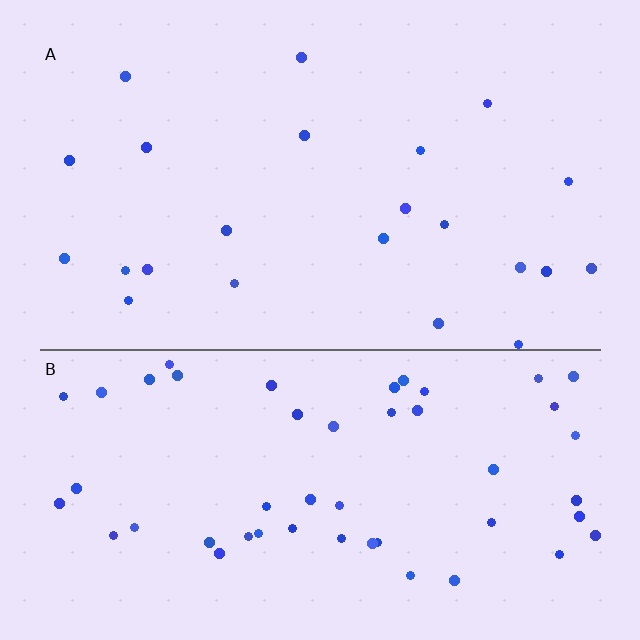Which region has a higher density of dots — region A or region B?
B (the bottom).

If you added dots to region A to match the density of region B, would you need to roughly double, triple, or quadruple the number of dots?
Approximately double.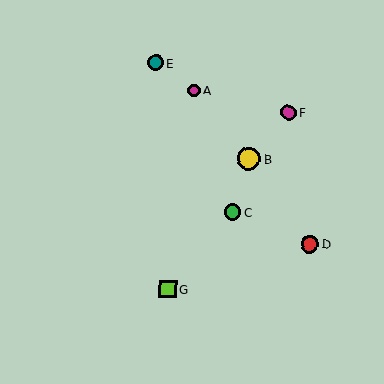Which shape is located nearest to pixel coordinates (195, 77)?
The magenta circle (labeled A) at (194, 90) is nearest to that location.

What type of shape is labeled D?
Shape D is a red circle.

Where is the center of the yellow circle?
The center of the yellow circle is at (249, 158).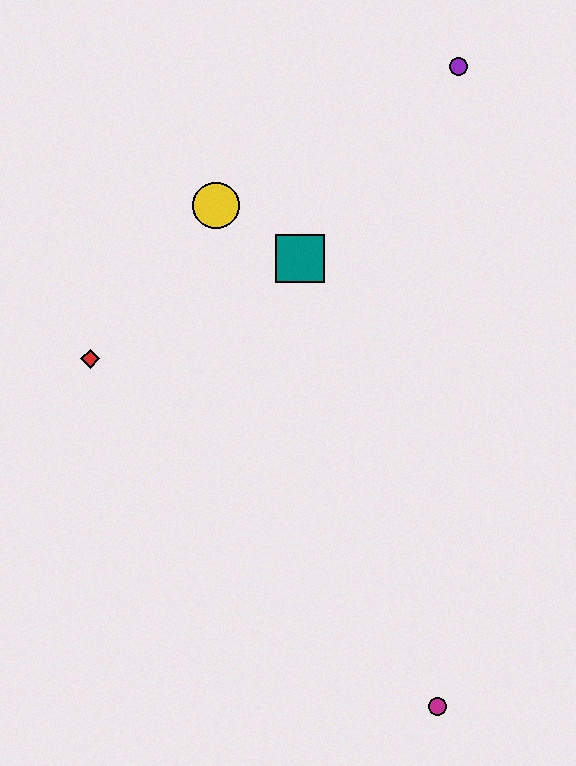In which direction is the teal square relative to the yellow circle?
The teal square is to the right of the yellow circle.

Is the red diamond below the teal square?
Yes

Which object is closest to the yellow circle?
The teal square is closest to the yellow circle.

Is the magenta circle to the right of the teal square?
Yes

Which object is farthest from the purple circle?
The magenta circle is farthest from the purple circle.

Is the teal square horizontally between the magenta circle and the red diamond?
Yes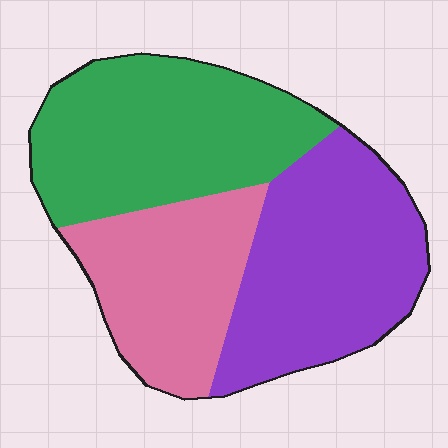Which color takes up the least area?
Pink, at roughly 25%.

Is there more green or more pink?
Green.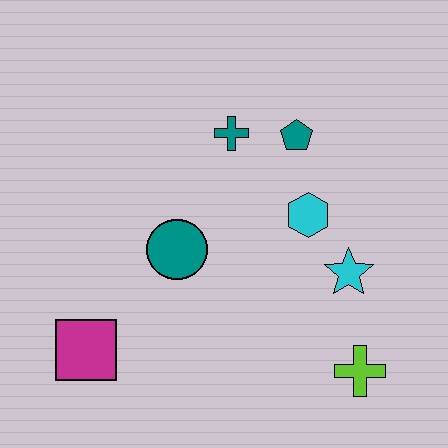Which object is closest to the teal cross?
The teal pentagon is closest to the teal cross.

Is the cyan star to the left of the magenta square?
No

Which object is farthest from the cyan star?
The magenta square is farthest from the cyan star.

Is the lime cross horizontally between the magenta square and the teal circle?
No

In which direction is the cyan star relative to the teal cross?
The cyan star is below the teal cross.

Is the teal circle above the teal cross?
No